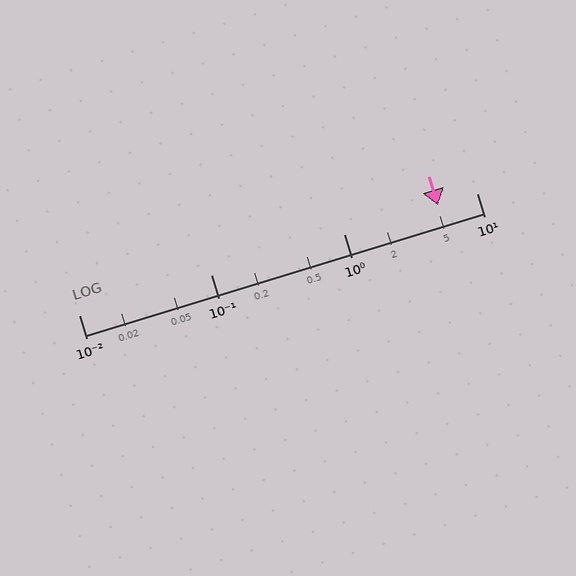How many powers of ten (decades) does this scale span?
The scale spans 3 decades, from 0.01 to 10.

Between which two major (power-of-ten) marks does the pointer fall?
The pointer is between 1 and 10.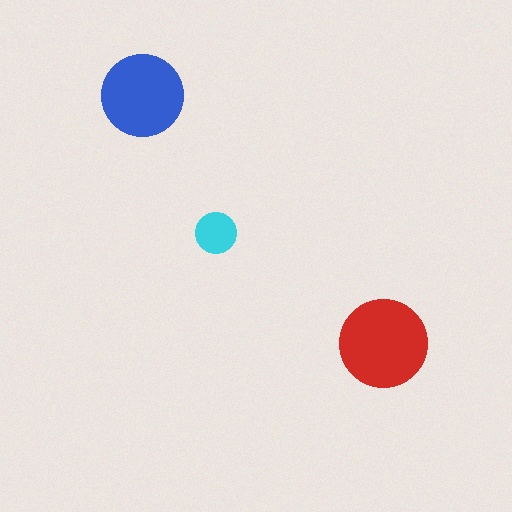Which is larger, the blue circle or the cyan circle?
The blue one.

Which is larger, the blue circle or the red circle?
The red one.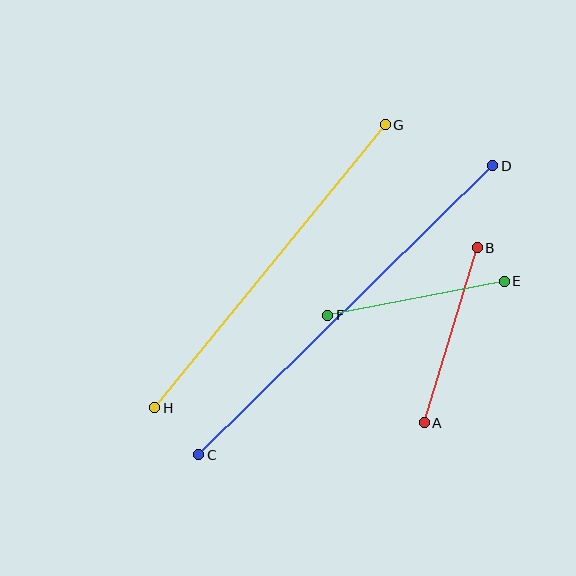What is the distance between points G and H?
The distance is approximately 365 pixels.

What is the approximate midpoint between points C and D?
The midpoint is at approximately (346, 310) pixels.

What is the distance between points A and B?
The distance is approximately 183 pixels.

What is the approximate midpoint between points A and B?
The midpoint is at approximately (451, 335) pixels.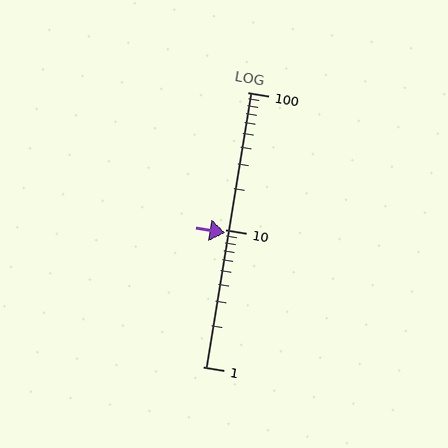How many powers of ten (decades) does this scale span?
The scale spans 2 decades, from 1 to 100.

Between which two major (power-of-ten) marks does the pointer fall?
The pointer is between 1 and 10.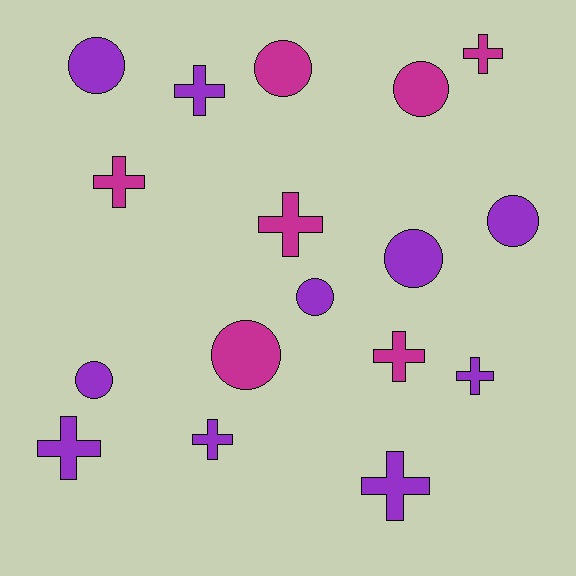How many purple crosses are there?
There are 5 purple crosses.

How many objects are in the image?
There are 17 objects.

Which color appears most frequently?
Purple, with 10 objects.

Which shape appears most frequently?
Cross, with 9 objects.